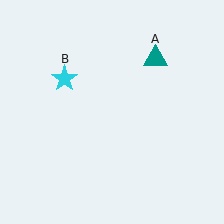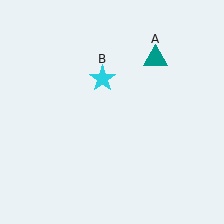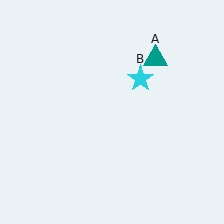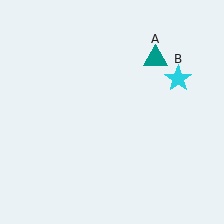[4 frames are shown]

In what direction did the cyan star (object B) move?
The cyan star (object B) moved right.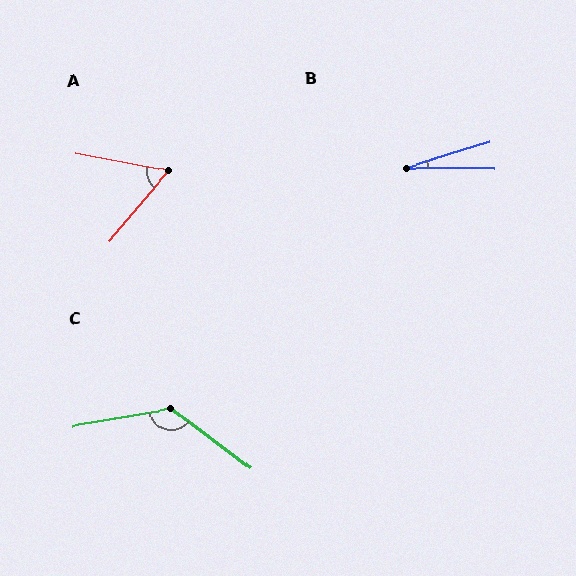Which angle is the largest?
C, at approximately 133 degrees.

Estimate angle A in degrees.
Approximately 61 degrees.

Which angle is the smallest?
B, at approximately 18 degrees.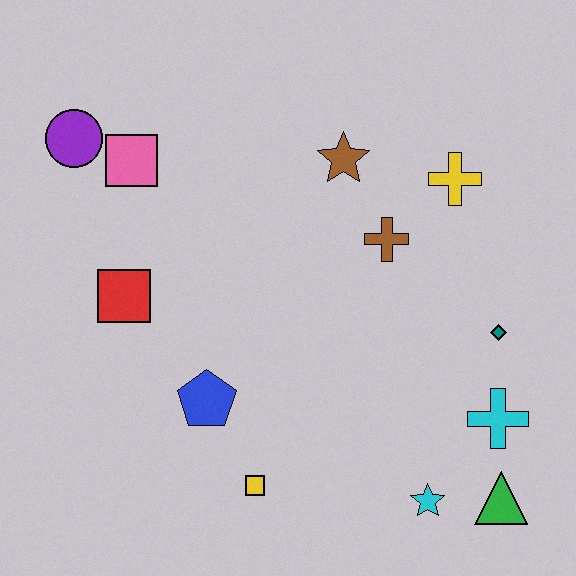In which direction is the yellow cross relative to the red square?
The yellow cross is to the right of the red square.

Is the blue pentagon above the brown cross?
No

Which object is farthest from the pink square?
The green triangle is farthest from the pink square.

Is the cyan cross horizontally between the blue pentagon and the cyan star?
No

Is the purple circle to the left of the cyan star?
Yes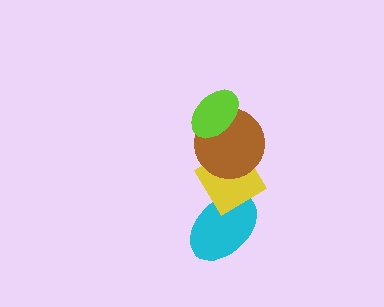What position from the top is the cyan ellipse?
The cyan ellipse is 4th from the top.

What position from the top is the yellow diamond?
The yellow diamond is 3rd from the top.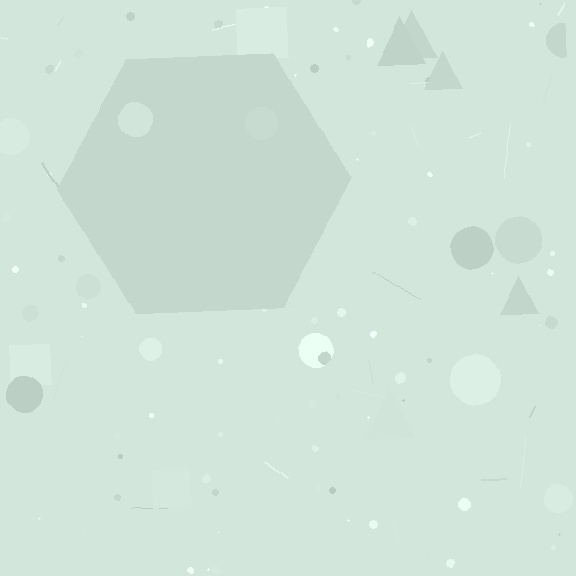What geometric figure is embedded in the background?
A hexagon is embedded in the background.